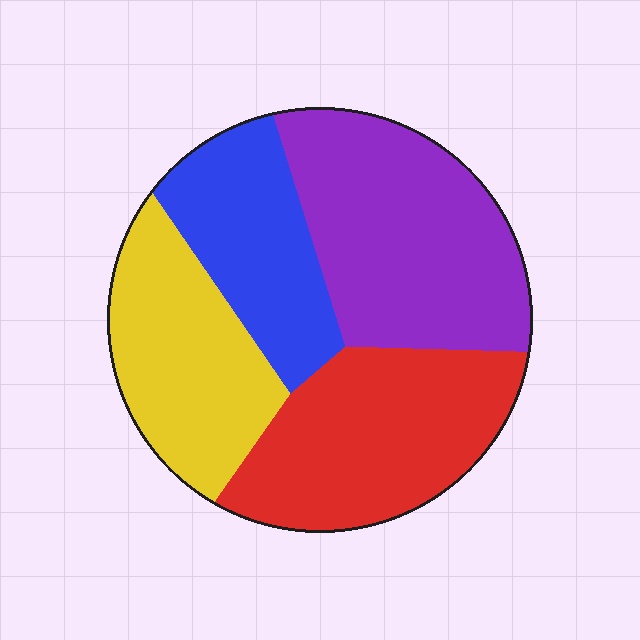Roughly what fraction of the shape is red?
Red covers about 30% of the shape.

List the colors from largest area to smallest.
From largest to smallest: purple, red, yellow, blue.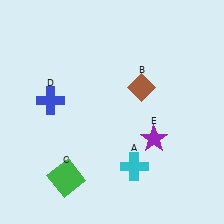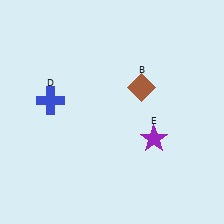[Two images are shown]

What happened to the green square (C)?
The green square (C) was removed in Image 2. It was in the bottom-left area of Image 1.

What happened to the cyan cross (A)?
The cyan cross (A) was removed in Image 2. It was in the bottom-right area of Image 1.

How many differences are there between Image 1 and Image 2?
There are 2 differences between the two images.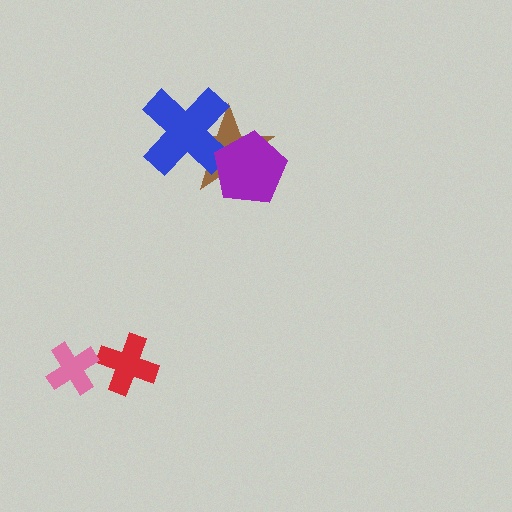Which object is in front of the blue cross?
The purple pentagon is in front of the blue cross.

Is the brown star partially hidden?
Yes, it is partially covered by another shape.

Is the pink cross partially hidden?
No, no other shape covers it.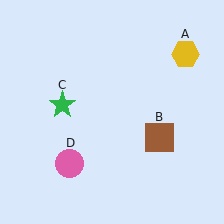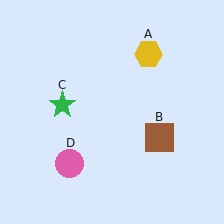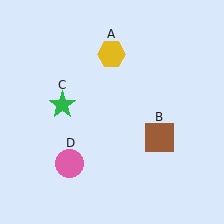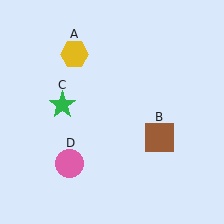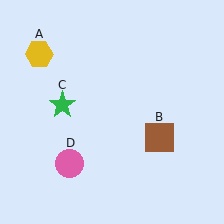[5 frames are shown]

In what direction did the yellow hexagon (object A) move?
The yellow hexagon (object A) moved left.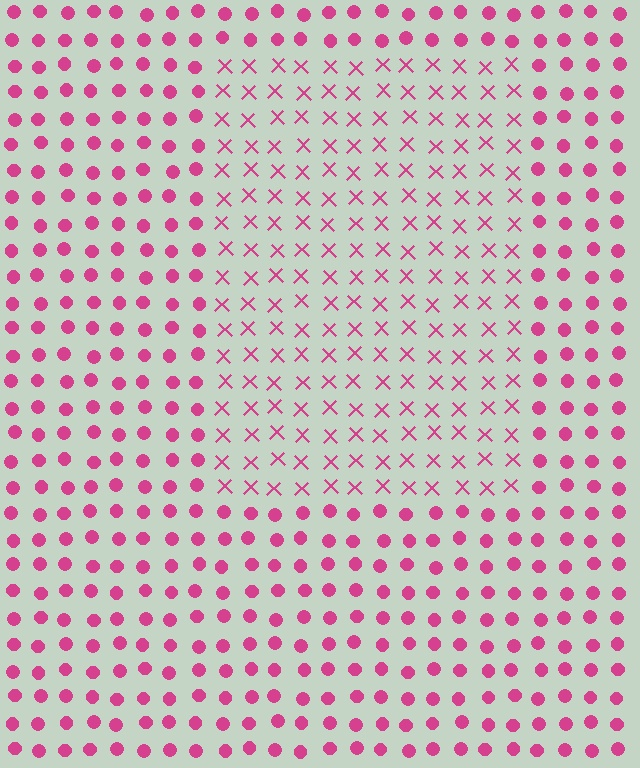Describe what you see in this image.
The image is filled with small magenta elements arranged in a uniform grid. A rectangle-shaped region contains X marks, while the surrounding area contains circles. The boundary is defined purely by the change in element shape.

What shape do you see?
I see a rectangle.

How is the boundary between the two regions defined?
The boundary is defined by a change in element shape: X marks inside vs. circles outside. All elements share the same color and spacing.